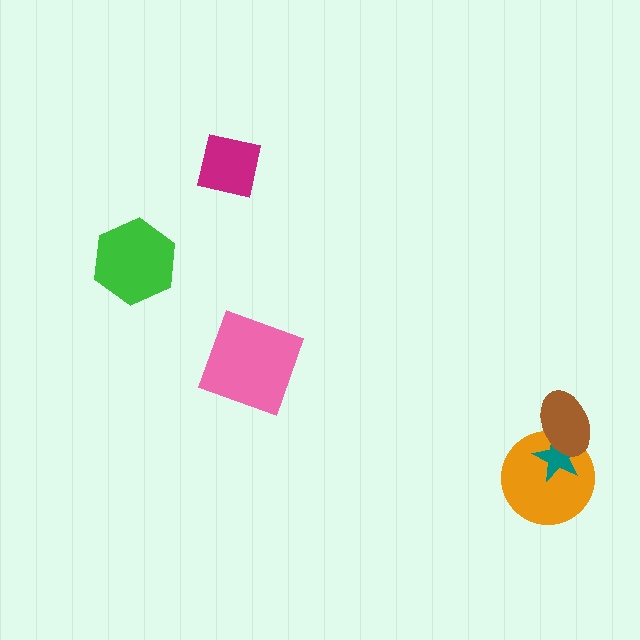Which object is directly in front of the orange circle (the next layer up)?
The teal star is directly in front of the orange circle.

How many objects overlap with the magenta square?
0 objects overlap with the magenta square.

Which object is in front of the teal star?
The brown ellipse is in front of the teal star.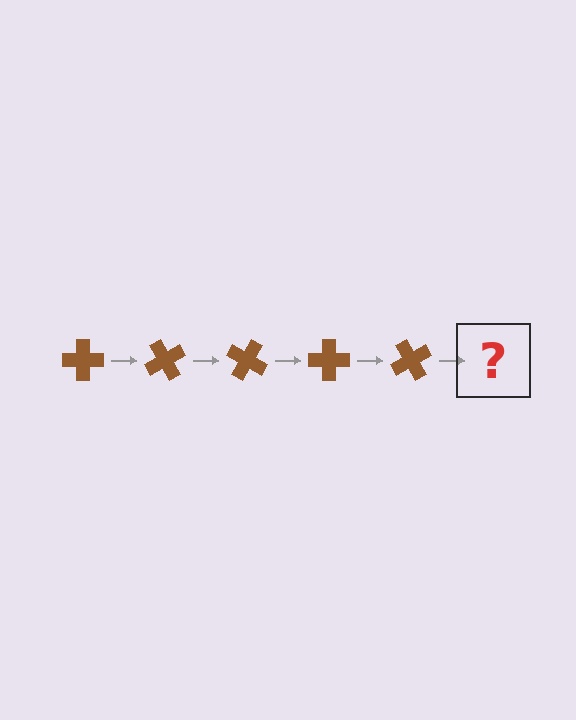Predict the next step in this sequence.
The next step is a brown cross rotated 300 degrees.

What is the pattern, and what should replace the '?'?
The pattern is that the cross rotates 60 degrees each step. The '?' should be a brown cross rotated 300 degrees.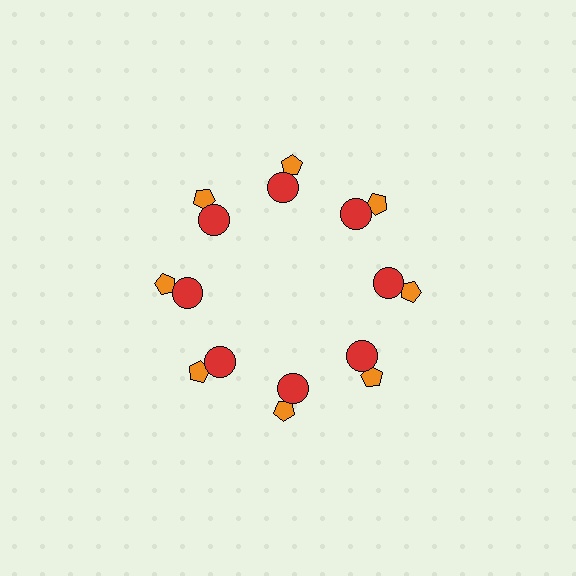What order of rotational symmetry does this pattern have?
This pattern has 8-fold rotational symmetry.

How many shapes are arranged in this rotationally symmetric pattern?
There are 16 shapes, arranged in 8 groups of 2.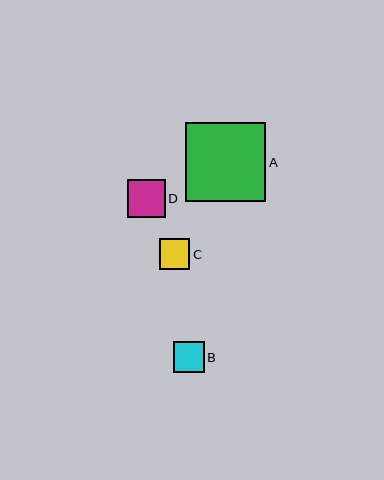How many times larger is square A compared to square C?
Square A is approximately 2.6 times the size of square C.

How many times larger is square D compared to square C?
Square D is approximately 1.2 times the size of square C.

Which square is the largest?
Square A is the largest with a size of approximately 80 pixels.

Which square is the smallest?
Square B is the smallest with a size of approximately 30 pixels.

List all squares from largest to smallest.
From largest to smallest: A, D, C, B.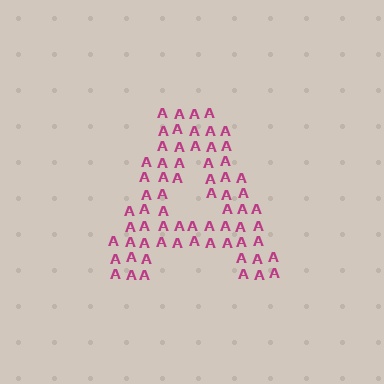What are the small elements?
The small elements are letter A's.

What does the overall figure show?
The overall figure shows the letter A.